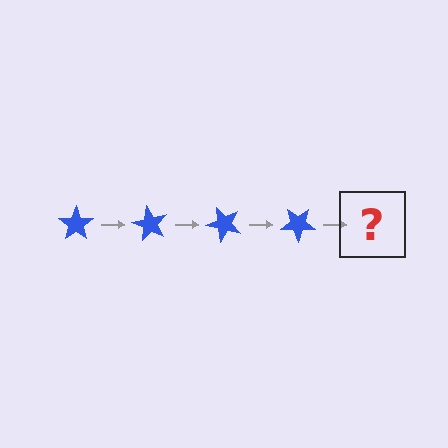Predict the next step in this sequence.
The next step is a blue star rotated 240 degrees.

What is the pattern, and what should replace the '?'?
The pattern is that the star rotates 60 degrees each step. The '?' should be a blue star rotated 240 degrees.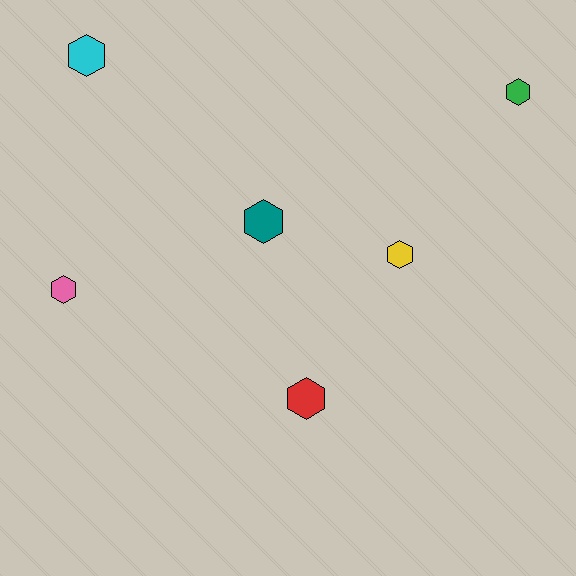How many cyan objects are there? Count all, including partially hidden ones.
There is 1 cyan object.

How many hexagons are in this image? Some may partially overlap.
There are 6 hexagons.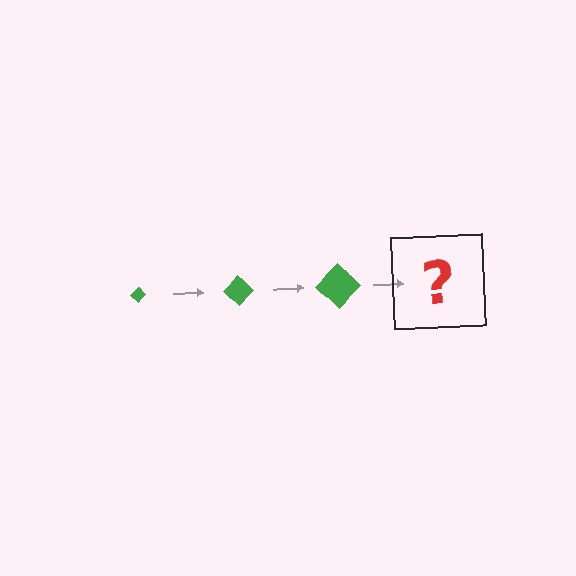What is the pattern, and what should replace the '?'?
The pattern is that the diamond gets progressively larger each step. The '?' should be a green diamond, larger than the previous one.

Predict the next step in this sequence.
The next step is a green diamond, larger than the previous one.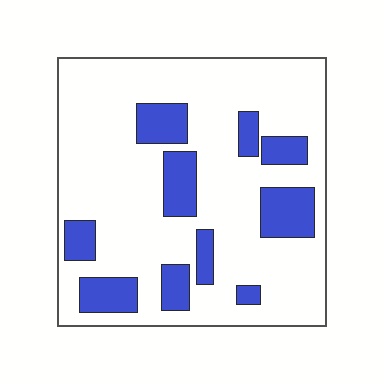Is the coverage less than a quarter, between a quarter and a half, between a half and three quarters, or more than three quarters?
Less than a quarter.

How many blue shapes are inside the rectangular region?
10.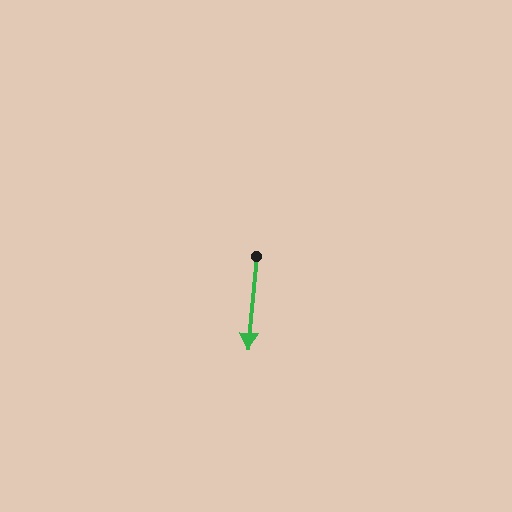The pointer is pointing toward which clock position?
Roughly 6 o'clock.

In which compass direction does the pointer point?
South.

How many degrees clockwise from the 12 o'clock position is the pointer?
Approximately 185 degrees.